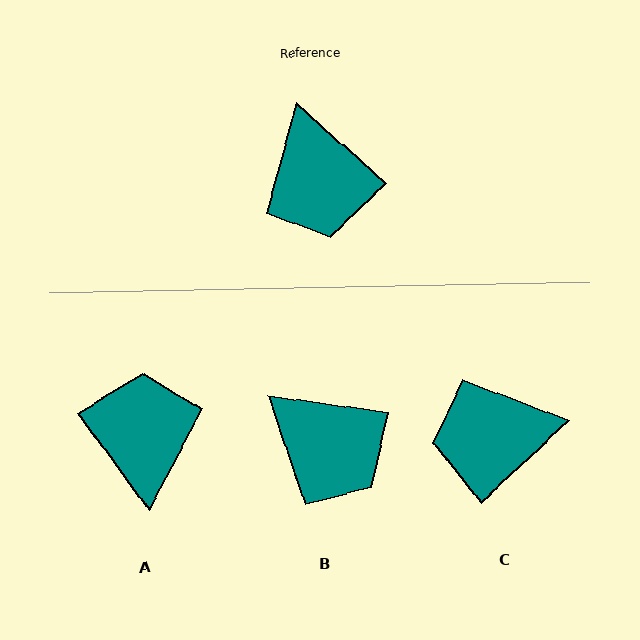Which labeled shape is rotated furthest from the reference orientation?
A, about 168 degrees away.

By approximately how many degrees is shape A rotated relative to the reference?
Approximately 168 degrees counter-clockwise.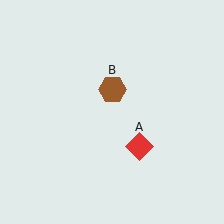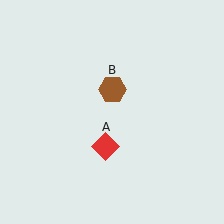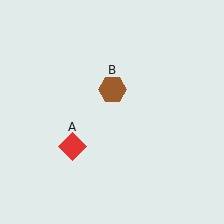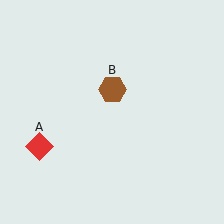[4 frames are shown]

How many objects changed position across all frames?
1 object changed position: red diamond (object A).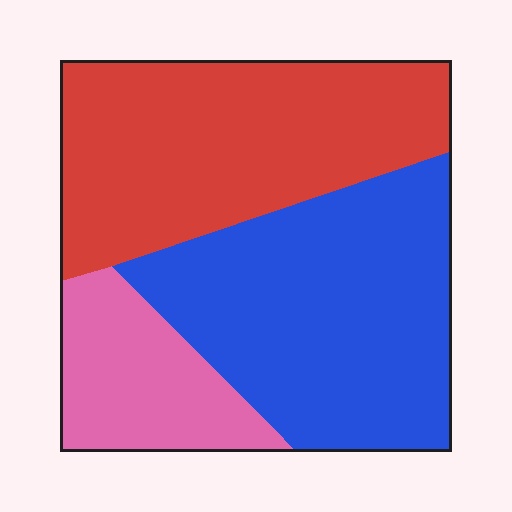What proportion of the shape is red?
Red covers about 40% of the shape.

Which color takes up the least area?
Pink, at roughly 15%.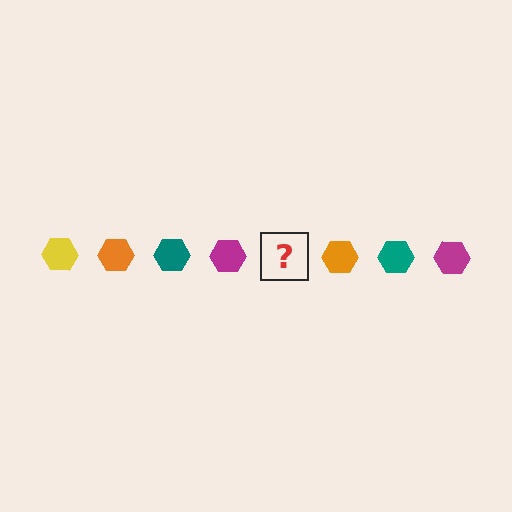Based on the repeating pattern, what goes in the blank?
The blank should be a yellow hexagon.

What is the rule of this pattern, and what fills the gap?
The rule is that the pattern cycles through yellow, orange, teal, magenta hexagons. The gap should be filled with a yellow hexagon.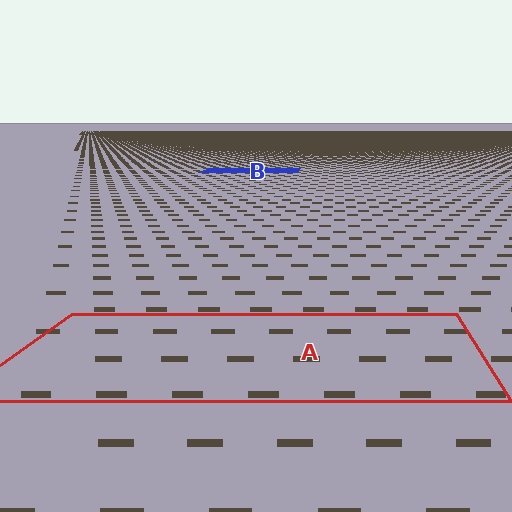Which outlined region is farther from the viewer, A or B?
Region B is farther from the viewer — the texture elements inside it appear smaller and more densely packed.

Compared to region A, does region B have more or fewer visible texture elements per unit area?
Region B has more texture elements per unit area — they are packed more densely because it is farther away.